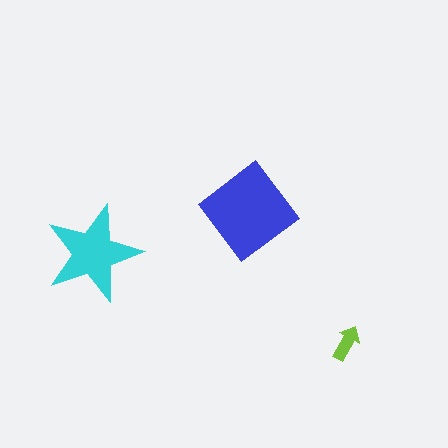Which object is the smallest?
The lime arrow.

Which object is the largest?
The blue diamond.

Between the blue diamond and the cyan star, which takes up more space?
The blue diamond.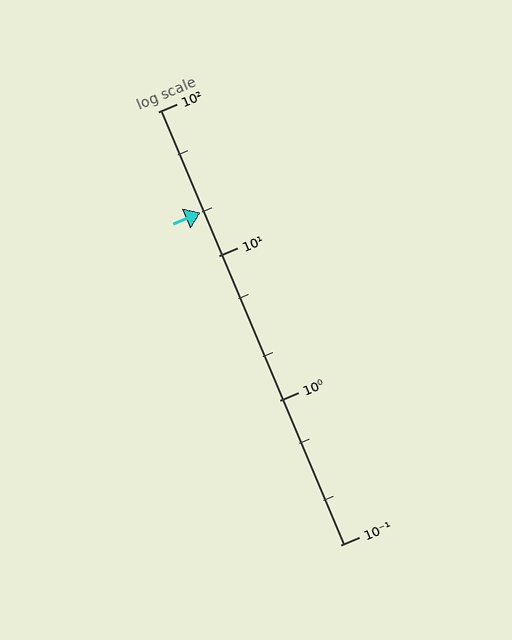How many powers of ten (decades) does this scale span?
The scale spans 3 decades, from 0.1 to 100.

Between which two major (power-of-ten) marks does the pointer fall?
The pointer is between 10 and 100.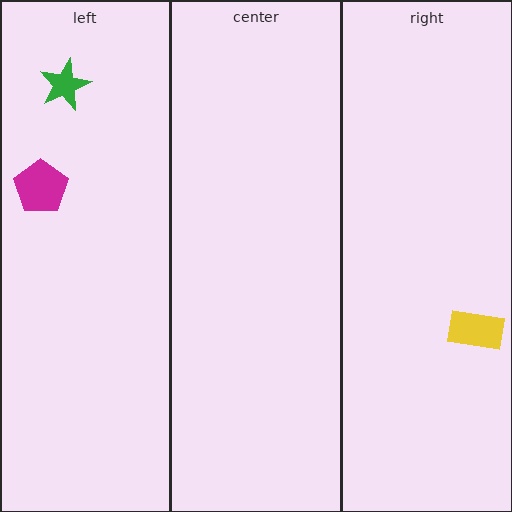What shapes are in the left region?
The green star, the magenta pentagon.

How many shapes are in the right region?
1.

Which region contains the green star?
The left region.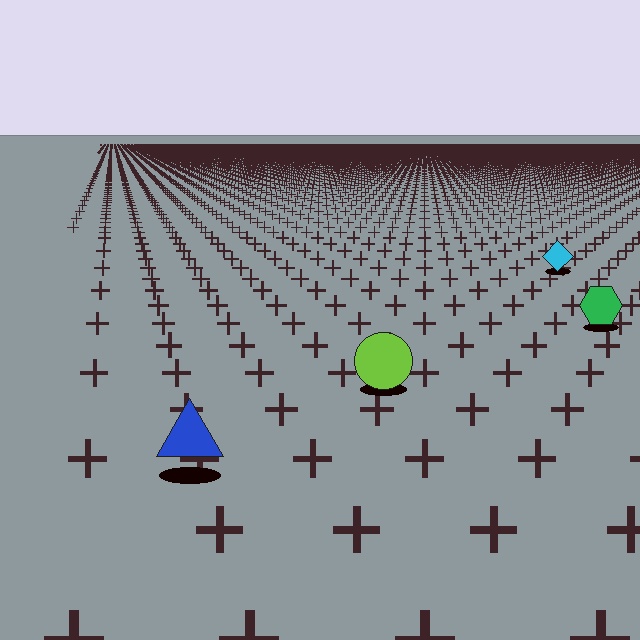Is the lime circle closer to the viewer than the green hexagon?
Yes. The lime circle is closer — you can tell from the texture gradient: the ground texture is coarser near it.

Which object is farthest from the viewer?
The cyan diamond is farthest from the viewer. It appears smaller and the ground texture around it is denser.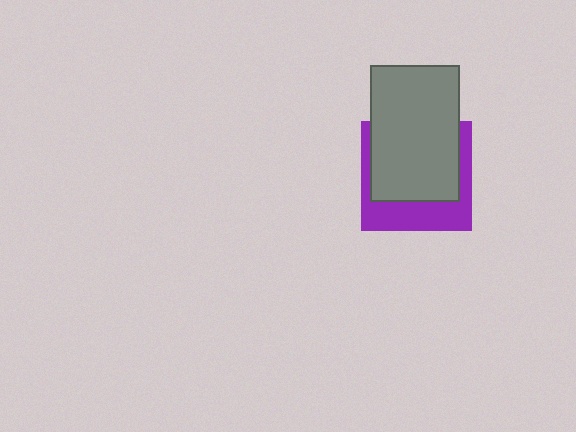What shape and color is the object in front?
The object in front is a gray rectangle.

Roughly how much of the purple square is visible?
A small part of it is visible (roughly 40%).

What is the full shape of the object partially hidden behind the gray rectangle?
The partially hidden object is a purple square.